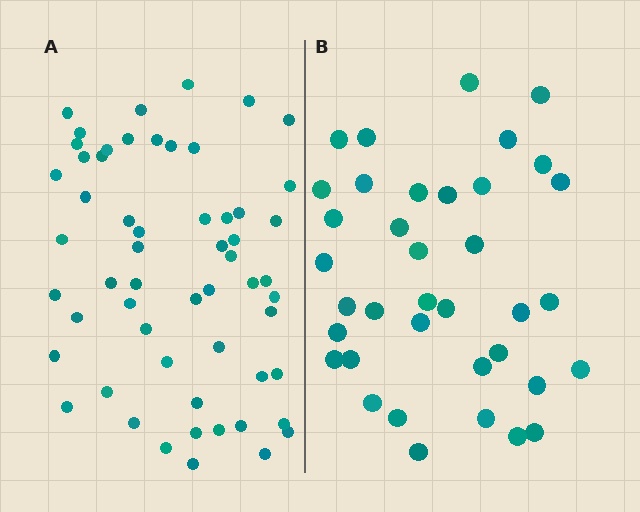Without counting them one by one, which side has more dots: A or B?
Region A (the left region) has more dots.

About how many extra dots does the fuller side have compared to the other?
Region A has approximately 20 more dots than region B.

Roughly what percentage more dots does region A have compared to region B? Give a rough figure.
About 55% more.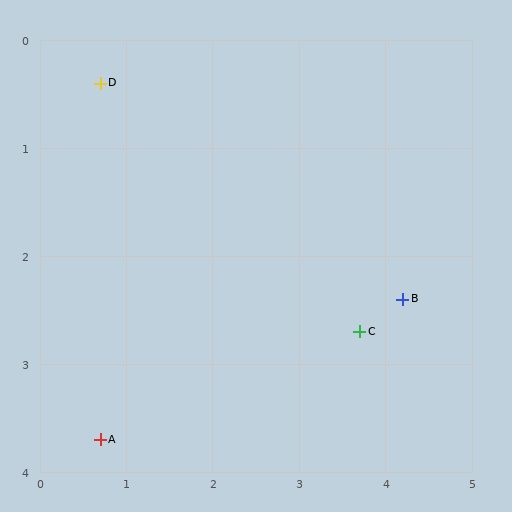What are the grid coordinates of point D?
Point D is at approximately (0.7, 0.4).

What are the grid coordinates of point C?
Point C is at approximately (3.7, 2.7).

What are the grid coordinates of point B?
Point B is at approximately (4.2, 2.4).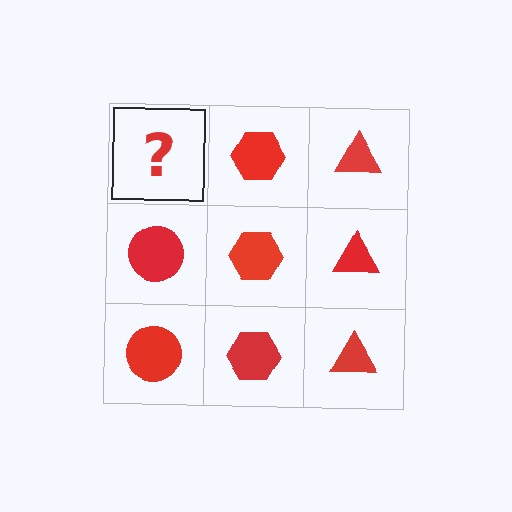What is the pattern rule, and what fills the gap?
The rule is that each column has a consistent shape. The gap should be filled with a red circle.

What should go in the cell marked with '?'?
The missing cell should contain a red circle.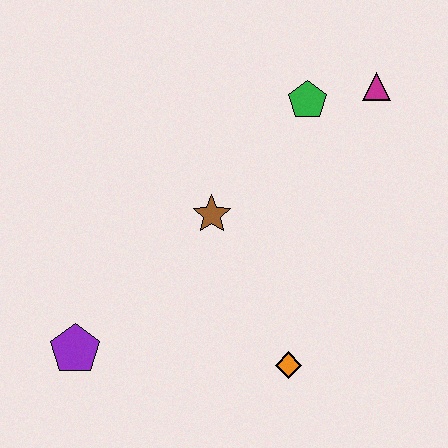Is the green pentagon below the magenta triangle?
Yes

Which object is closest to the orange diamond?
The brown star is closest to the orange diamond.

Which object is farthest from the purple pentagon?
The magenta triangle is farthest from the purple pentagon.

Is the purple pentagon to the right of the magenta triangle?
No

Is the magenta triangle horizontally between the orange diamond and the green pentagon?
No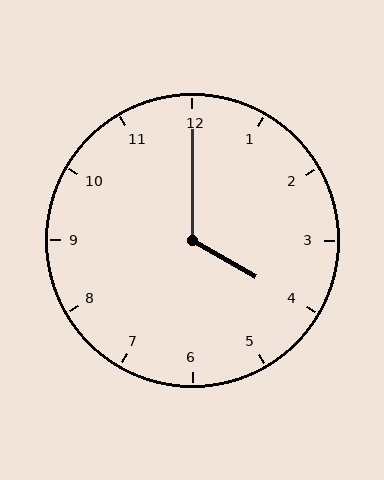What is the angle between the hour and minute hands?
Approximately 120 degrees.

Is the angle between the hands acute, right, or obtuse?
It is obtuse.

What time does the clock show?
4:00.